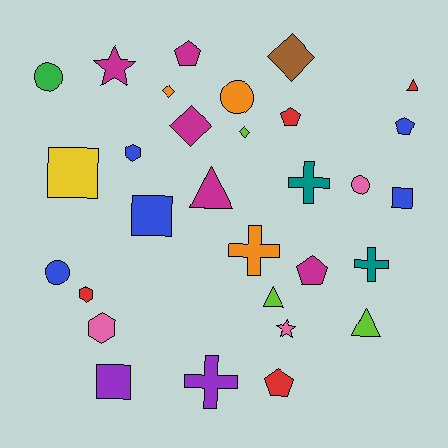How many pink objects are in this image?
There are 3 pink objects.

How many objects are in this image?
There are 30 objects.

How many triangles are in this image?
There are 4 triangles.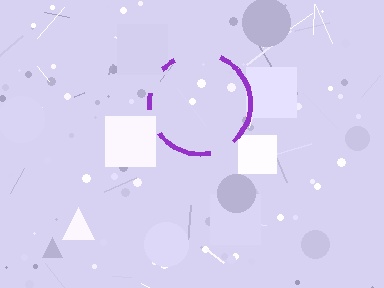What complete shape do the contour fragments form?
The contour fragments form a circle.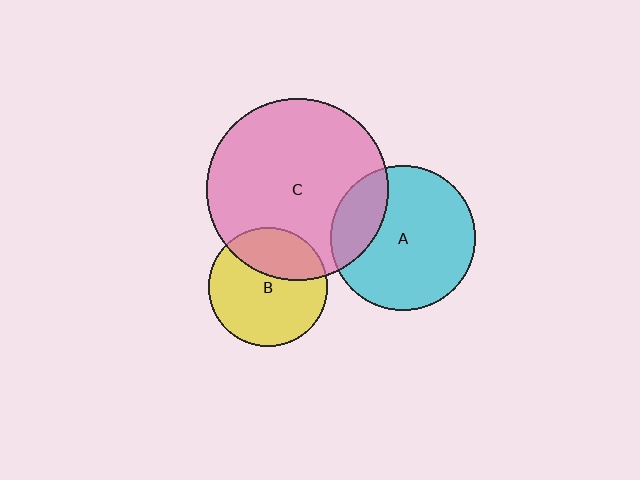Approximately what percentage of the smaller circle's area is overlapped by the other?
Approximately 20%.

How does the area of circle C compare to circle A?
Approximately 1.6 times.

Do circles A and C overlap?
Yes.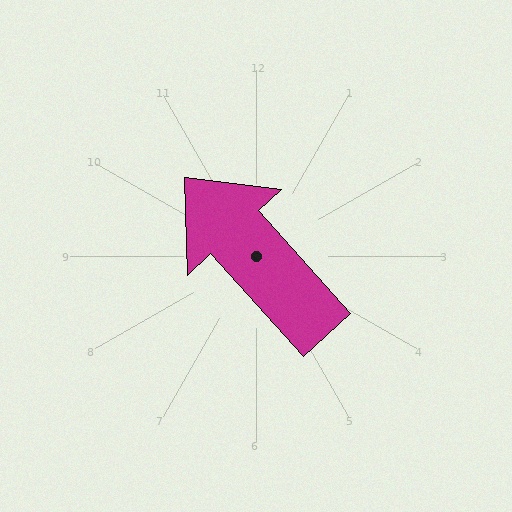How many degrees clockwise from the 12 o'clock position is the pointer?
Approximately 318 degrees.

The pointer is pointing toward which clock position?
Roughly 11 o'clock.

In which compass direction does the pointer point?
Northwest.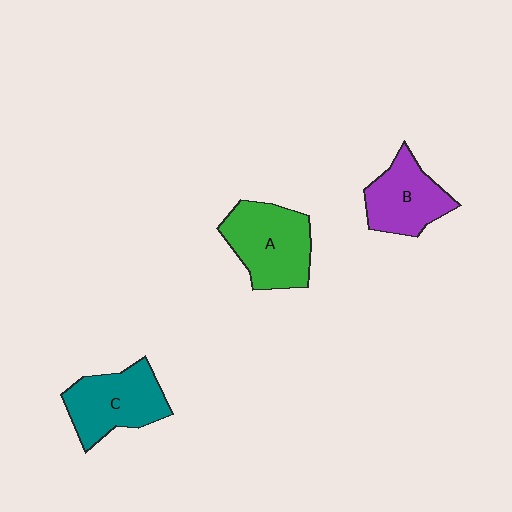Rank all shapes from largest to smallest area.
From largest to smallest: A (green), C (teal), B (purple).